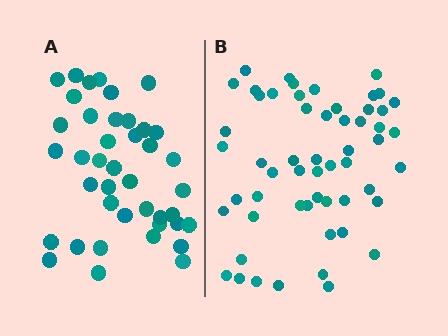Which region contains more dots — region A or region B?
Region B (the right region) has more dots.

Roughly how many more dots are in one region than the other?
Region B has approximately 15 more dots than region A.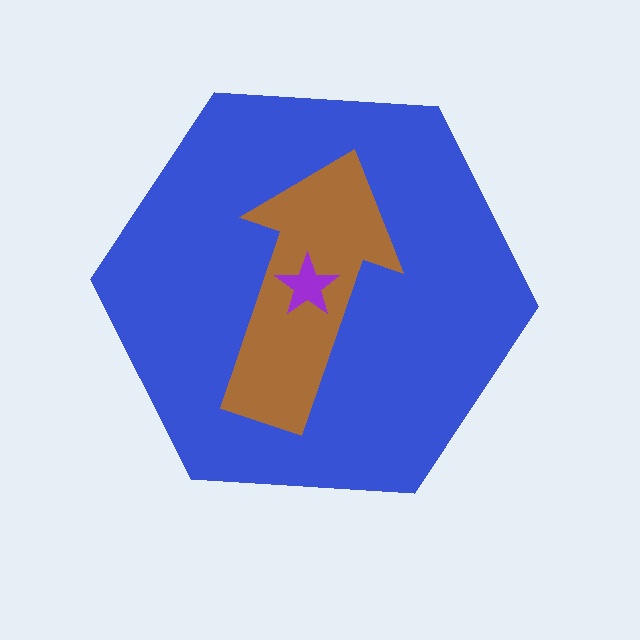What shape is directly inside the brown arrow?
The purple star.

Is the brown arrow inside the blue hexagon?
Yes.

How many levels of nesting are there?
3.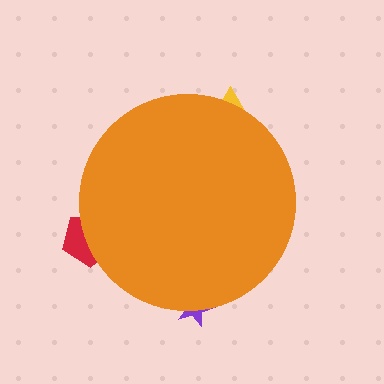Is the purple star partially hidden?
Yes, the purple star is partially hidden behind the orange circle.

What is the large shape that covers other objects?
An orange circle.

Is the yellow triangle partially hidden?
Yes, the yellow triangle is partially hidden behind the orange circle.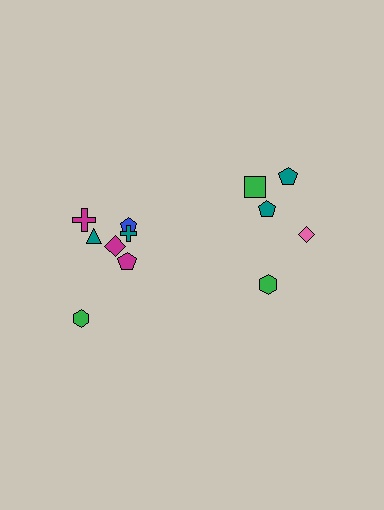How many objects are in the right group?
There are 5 objects.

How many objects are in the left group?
There are 7 objects.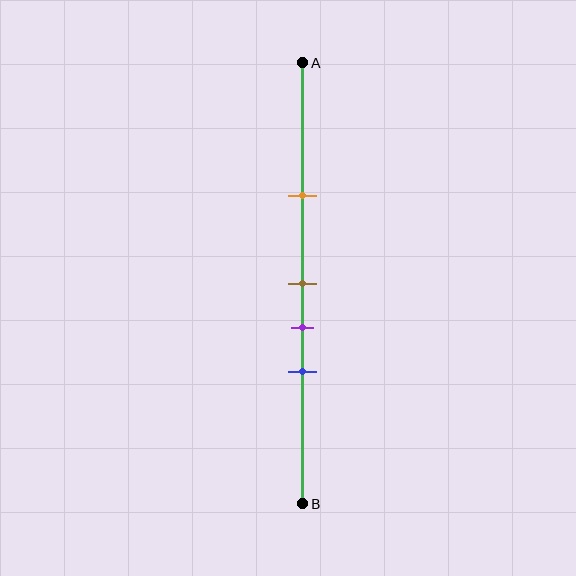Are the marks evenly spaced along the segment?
No, the marks are not evenly spaced.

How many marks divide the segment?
There are 4 marks dividing the segment.